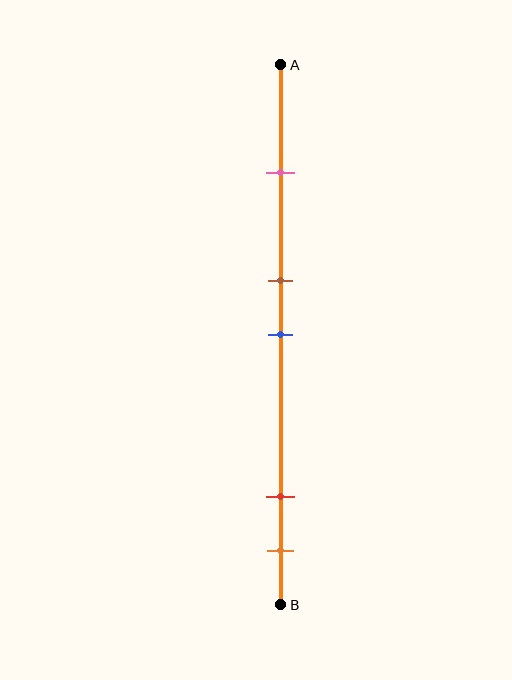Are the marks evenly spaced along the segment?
No, the marks are not evenly spaced.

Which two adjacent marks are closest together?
The brown and blue marks are the closest adjacent pair.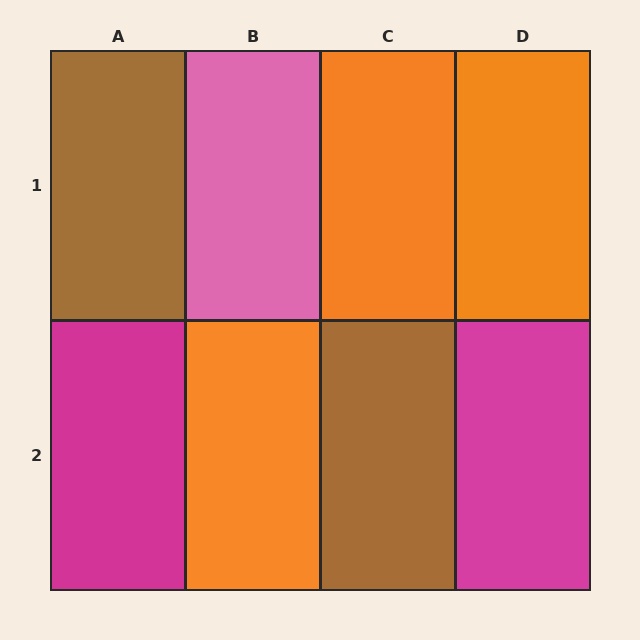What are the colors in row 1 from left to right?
Brown, pink, orange, orange.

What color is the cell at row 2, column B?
Orange.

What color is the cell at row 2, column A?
Magenta.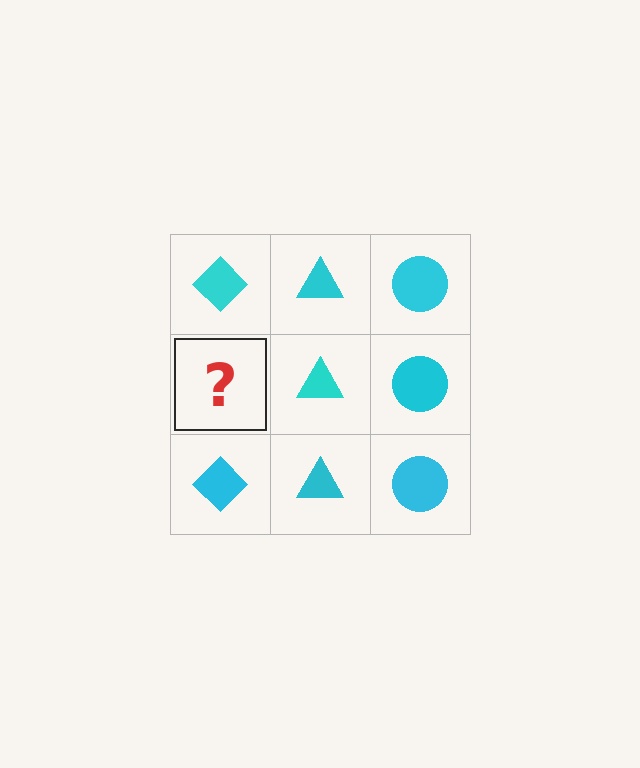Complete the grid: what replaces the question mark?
The question mark should be replaced with a cyan diamond.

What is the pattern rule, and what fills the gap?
The rule is that each column has a consistent shape. The gap should be filled with a cyan diamond.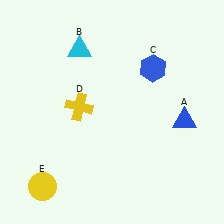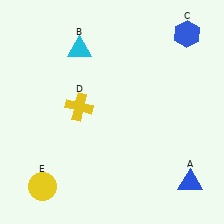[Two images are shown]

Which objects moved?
The objects that moved are: the blue triangle (A), the blue hexagon (C).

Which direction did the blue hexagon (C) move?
The blue hexagon (C) moved up.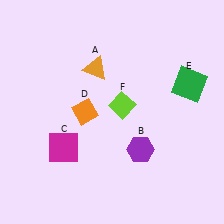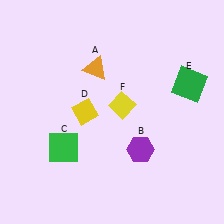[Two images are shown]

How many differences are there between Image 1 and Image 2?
There are 3 differences between the two images.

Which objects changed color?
C changed from magenta to green. D changed from orange to yellow. F changed from lime to yellow.